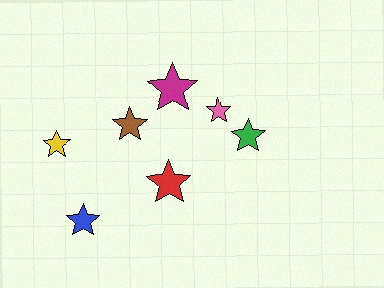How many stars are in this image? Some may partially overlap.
There are 7 stars.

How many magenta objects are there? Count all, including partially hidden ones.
There is 1 magenta object.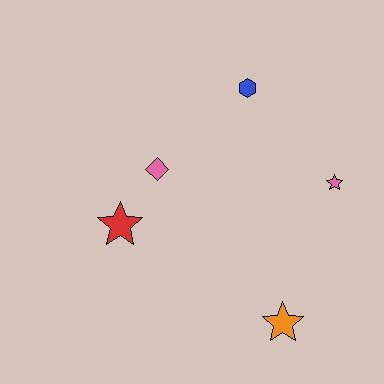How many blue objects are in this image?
There is 1 blue object.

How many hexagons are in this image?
There is 1 hexagon.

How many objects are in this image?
There are 5 objects.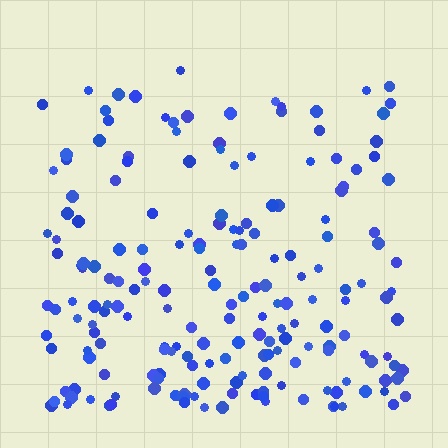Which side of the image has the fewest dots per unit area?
The top.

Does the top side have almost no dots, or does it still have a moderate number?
Still a moderate number, just noticeably fewer than the bottom.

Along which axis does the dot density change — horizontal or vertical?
Vertical.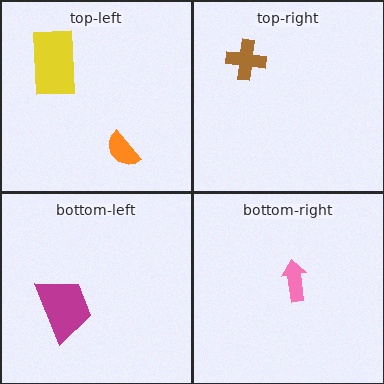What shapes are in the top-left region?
The yellow rectangle, the orange semicircle.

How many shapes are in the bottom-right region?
1.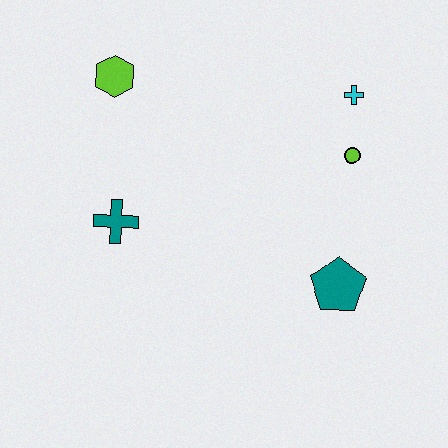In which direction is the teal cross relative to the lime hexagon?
The teal cross is below the lime hexagon.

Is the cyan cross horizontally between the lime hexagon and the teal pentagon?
No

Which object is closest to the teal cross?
The lime hexagon is closest to the teal cross.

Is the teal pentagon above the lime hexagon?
No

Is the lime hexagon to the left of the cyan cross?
Yes